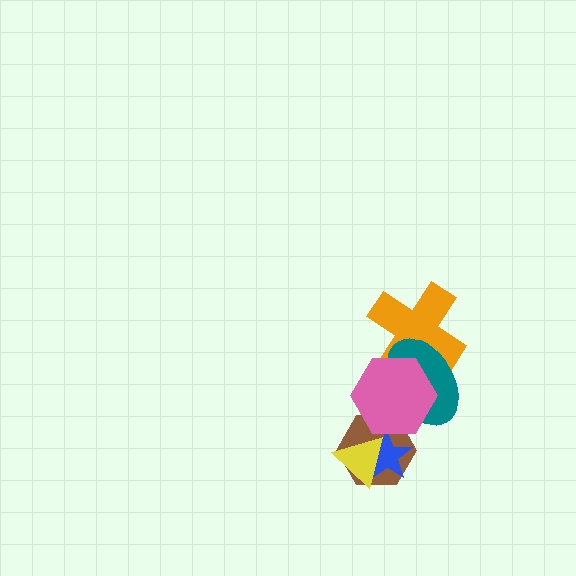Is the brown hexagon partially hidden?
Yes, it is partially covered by another shape.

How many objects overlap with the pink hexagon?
4 objects overlap with the pink hexagon.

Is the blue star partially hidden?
Yes, it is partially covered by another shape.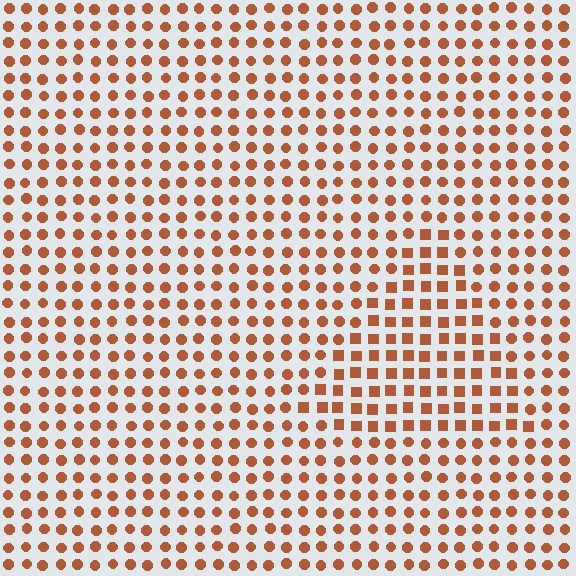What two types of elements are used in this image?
The image uses squares inside the triangle region and circles outside it.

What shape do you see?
I see a triangle.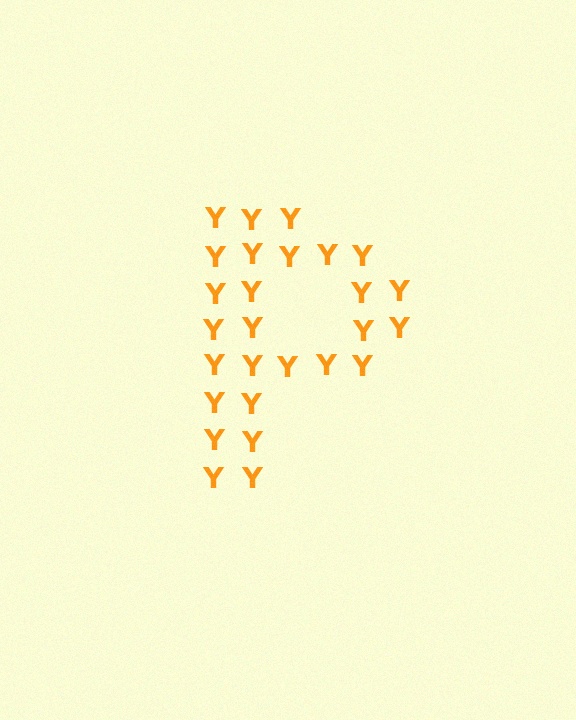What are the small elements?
The small elements are letter Y's.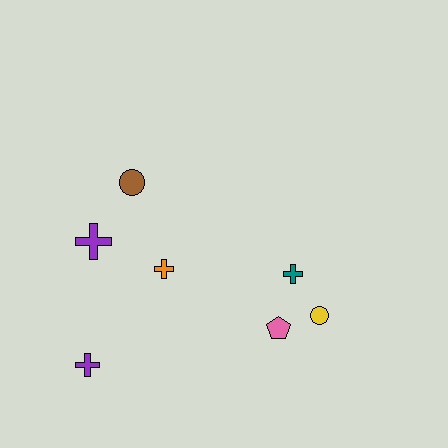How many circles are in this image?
There are 2 circles.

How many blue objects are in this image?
There are no blue objects.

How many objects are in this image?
There are 7 objects.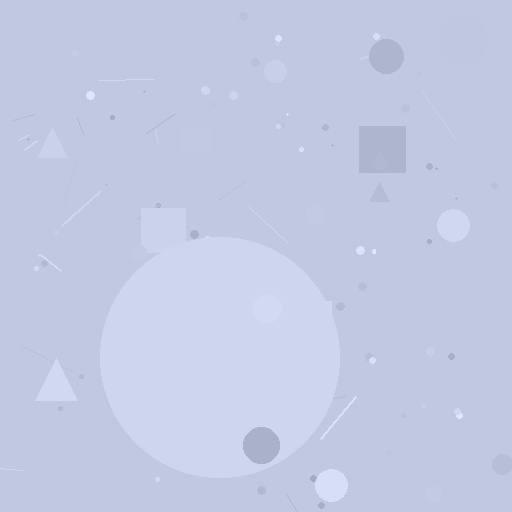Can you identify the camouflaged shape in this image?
The camouflaged shape is a circle.